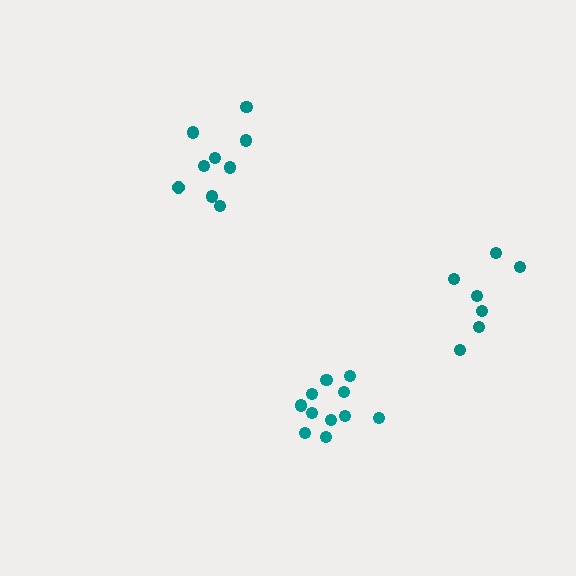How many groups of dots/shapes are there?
There are 3 groups.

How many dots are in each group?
Group 1: 7 dots, Group 2: 11 dots, Group 3: 9 dots (27 total).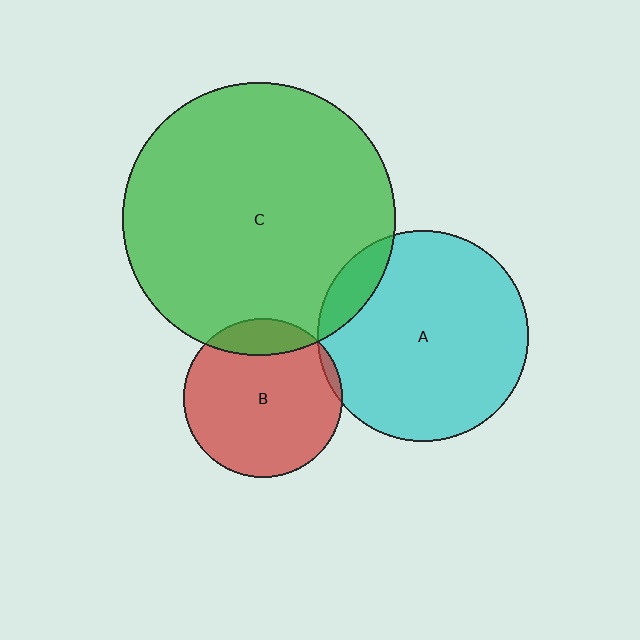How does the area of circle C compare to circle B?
Approximately 3.0 times.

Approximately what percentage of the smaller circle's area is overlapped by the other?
Approximately 5%.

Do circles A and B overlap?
Yes.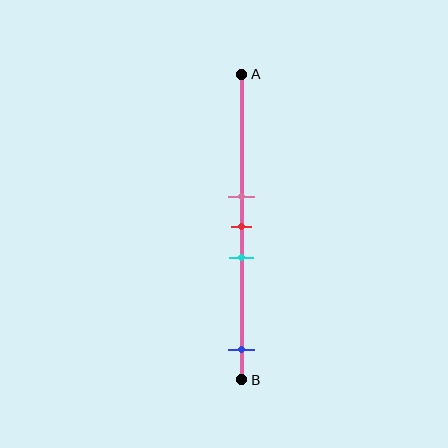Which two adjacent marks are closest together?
The pink and red marks are the closest adjacent pair.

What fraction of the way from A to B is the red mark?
The red mark is approximately 50% (0.5) of the way from A to B.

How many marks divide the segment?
There are 4 marks dividing the segment.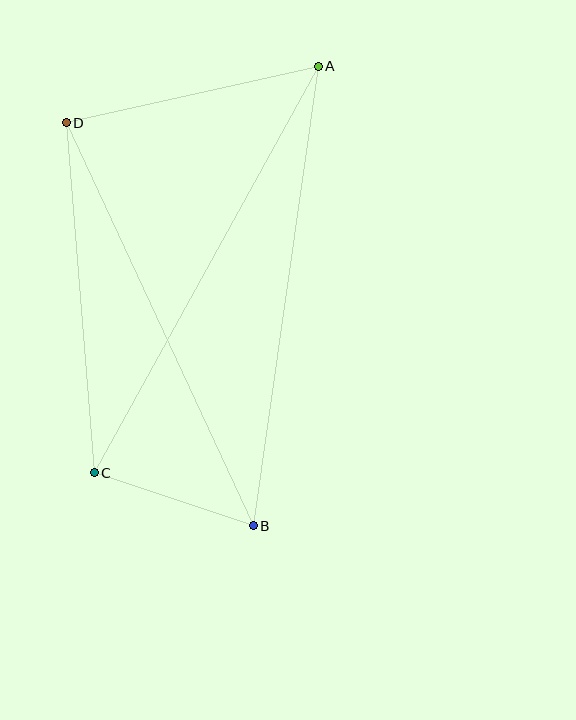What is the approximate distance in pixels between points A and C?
The distance between A and C is approximately 464 pixels.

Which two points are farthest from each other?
Points A and B are farthest from each other.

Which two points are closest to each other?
Points B and C are closest to each other.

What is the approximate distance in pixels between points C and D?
The distance between C and D is approximately 351 pixels.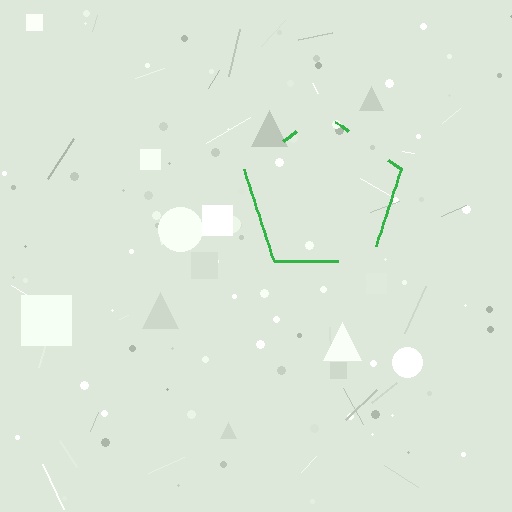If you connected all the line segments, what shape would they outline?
They would outline a pentagon.